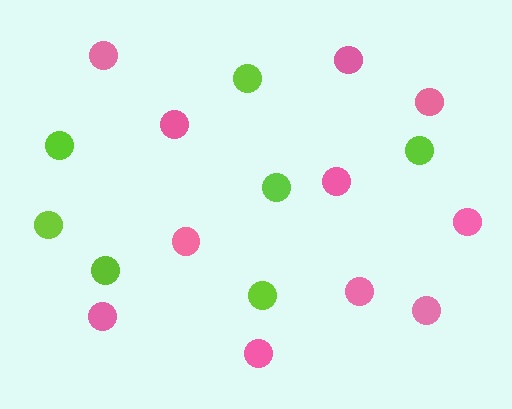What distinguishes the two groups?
There are 2 groups: one group of lime circles (7) and one group of pink circles (11).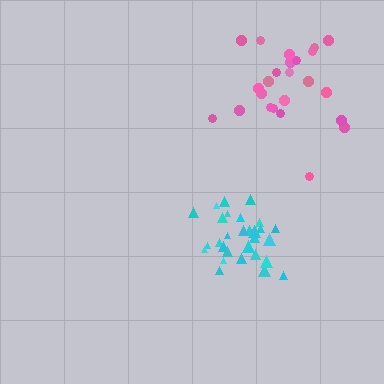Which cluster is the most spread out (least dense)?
Pink.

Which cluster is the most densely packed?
Cyan.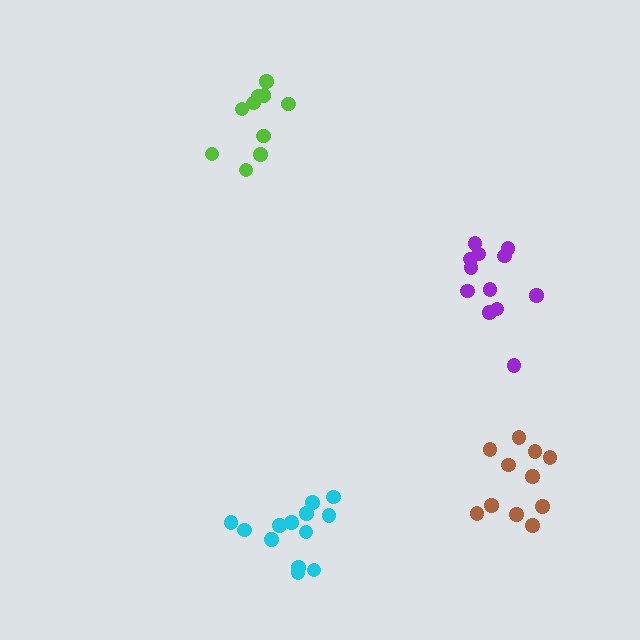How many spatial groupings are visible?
There are 4 spatial groupings.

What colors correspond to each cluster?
The clusters are colored: brown, purple, cyan, lime.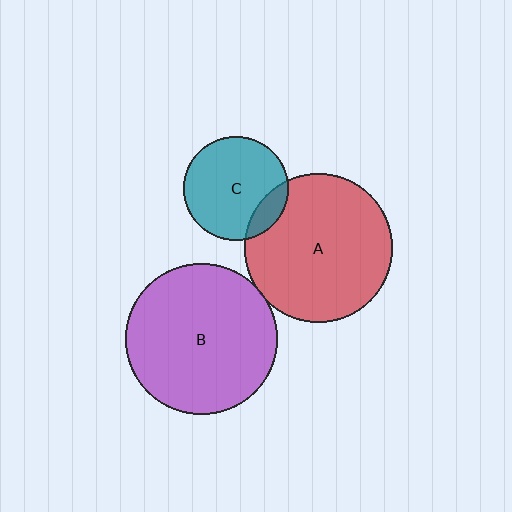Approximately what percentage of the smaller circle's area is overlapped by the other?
Approximately 5%.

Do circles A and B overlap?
Yes.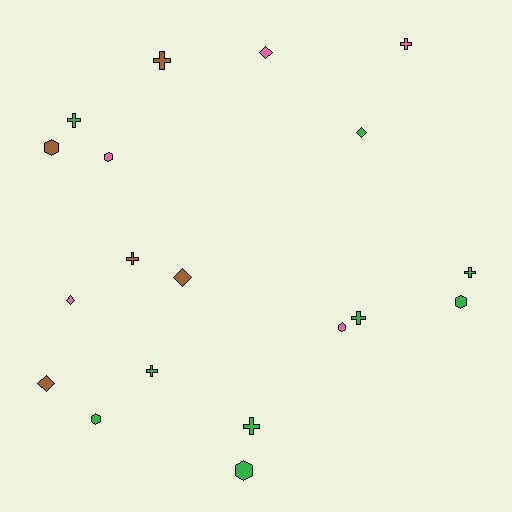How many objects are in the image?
There are 19 objects.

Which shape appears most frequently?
Cross, with 8 objects.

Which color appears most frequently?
Green, with 9 objects.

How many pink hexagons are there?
There are 2 pink hexagons.